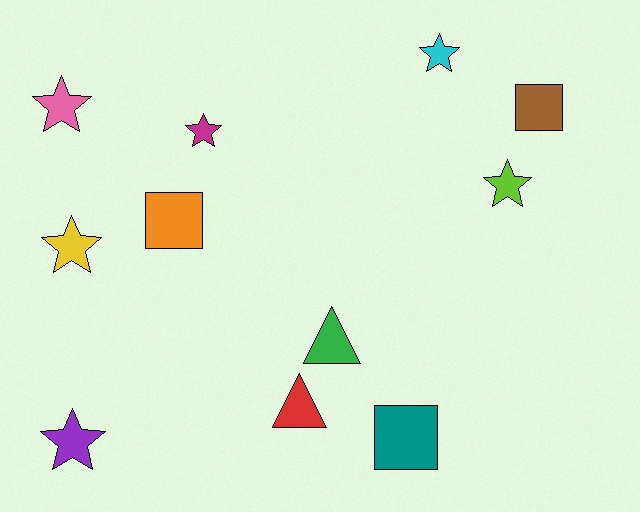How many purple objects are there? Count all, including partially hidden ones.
There is 1 purple object.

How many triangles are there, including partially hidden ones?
There are 2 triangles.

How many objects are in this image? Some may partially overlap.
There are 11 objects.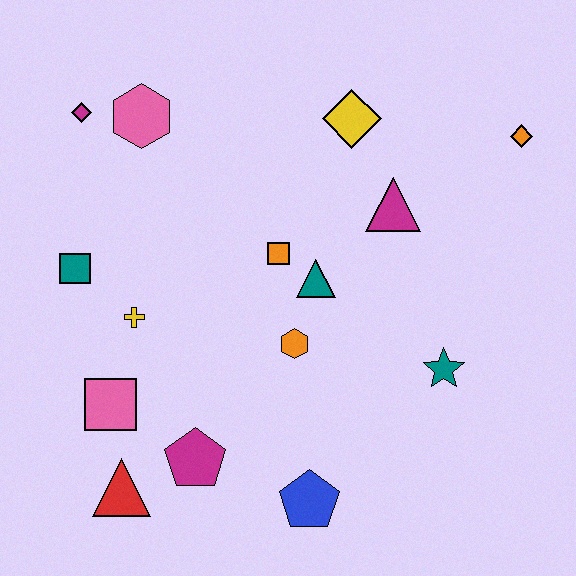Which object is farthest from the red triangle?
The orange diamond is farthest from the red triangle.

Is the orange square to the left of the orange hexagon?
Yes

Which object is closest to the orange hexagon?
The teal triangle is closest to the orange hexagon.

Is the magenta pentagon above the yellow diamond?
No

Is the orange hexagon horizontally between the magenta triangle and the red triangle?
Yes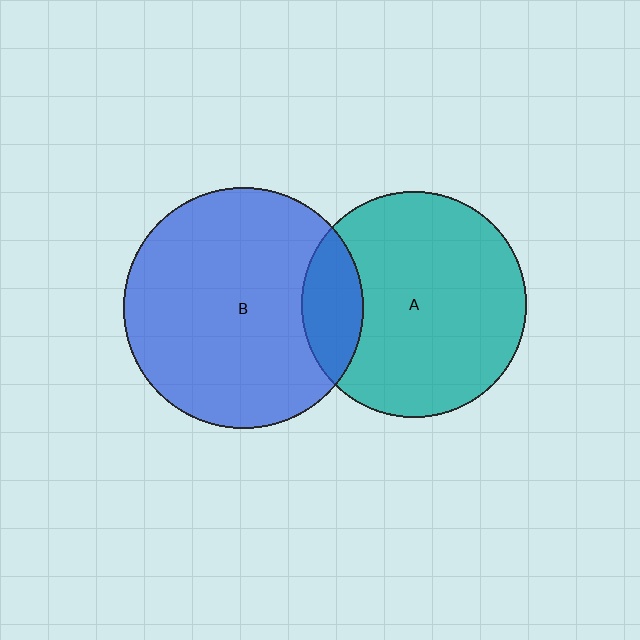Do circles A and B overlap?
Yes.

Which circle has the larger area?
Circle B (blue).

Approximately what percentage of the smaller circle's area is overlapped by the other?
Approximately 15%.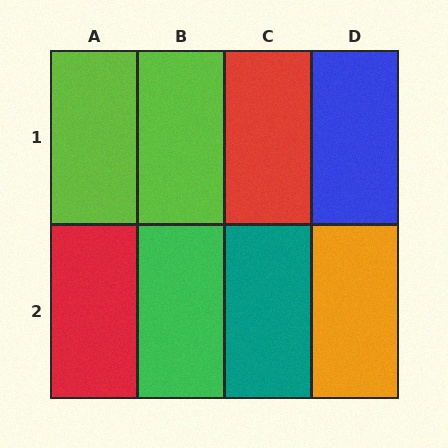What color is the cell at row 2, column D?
Orange.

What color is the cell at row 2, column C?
Teal.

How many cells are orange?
1 cell is orange.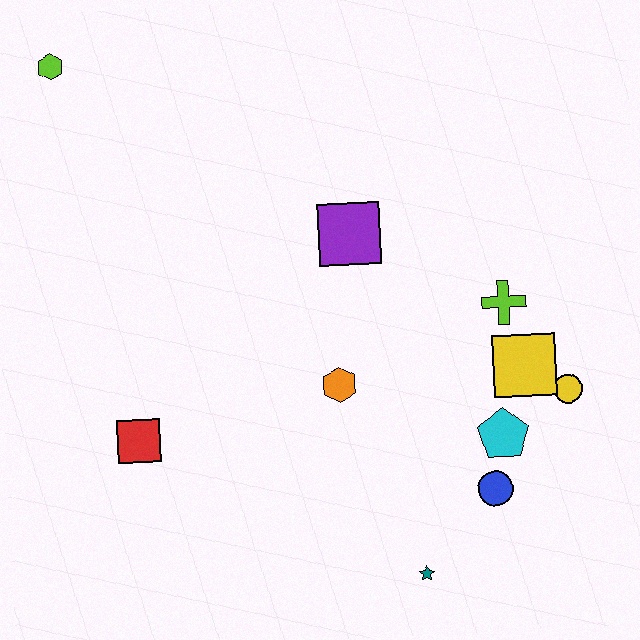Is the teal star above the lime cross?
No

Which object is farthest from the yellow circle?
The lime hexagon is farthest from the yellow circle.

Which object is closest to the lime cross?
The yellow square is closest to the lime cross.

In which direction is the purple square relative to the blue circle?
The purple square is above the blue circle.